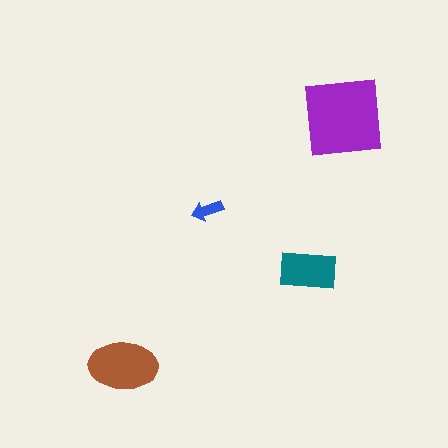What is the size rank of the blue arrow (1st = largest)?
4th.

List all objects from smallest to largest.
The blue arrow, the teal rectangle, the brown ellipse, the purple square.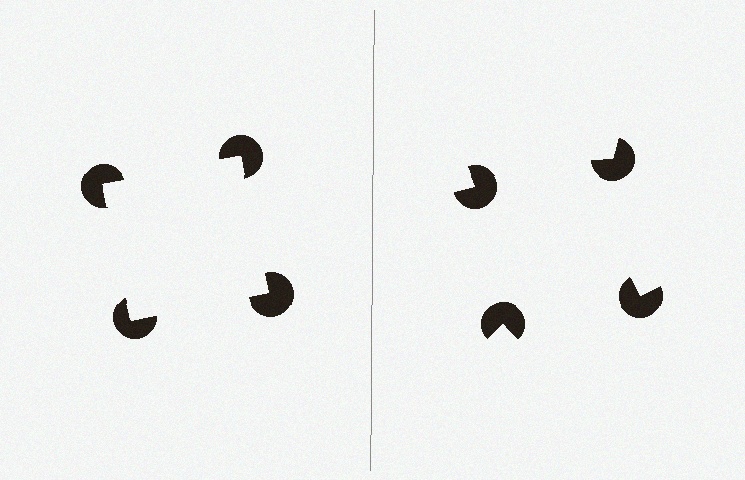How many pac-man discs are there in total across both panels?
8 — 4 on each side.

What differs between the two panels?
The pac-man discs are positioned identically on both sides; only the wedge orientations differ. On the left they align to a square; on the right they are misaligned.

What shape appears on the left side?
An illusory square.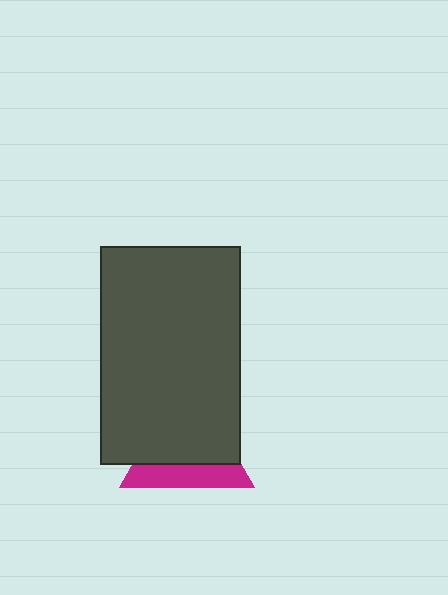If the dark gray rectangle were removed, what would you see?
You would see the complete magenta triangle.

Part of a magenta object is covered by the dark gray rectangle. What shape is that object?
It is a triangle.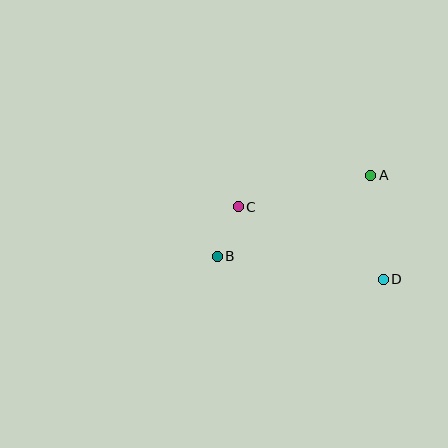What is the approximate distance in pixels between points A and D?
The distance between A and D is approximately 105 pixels.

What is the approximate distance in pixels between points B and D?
The distance between B and D is approximately 168 pixels.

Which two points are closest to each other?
Points B and C are closest to each other.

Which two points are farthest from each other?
Points A and B are farthest from each other.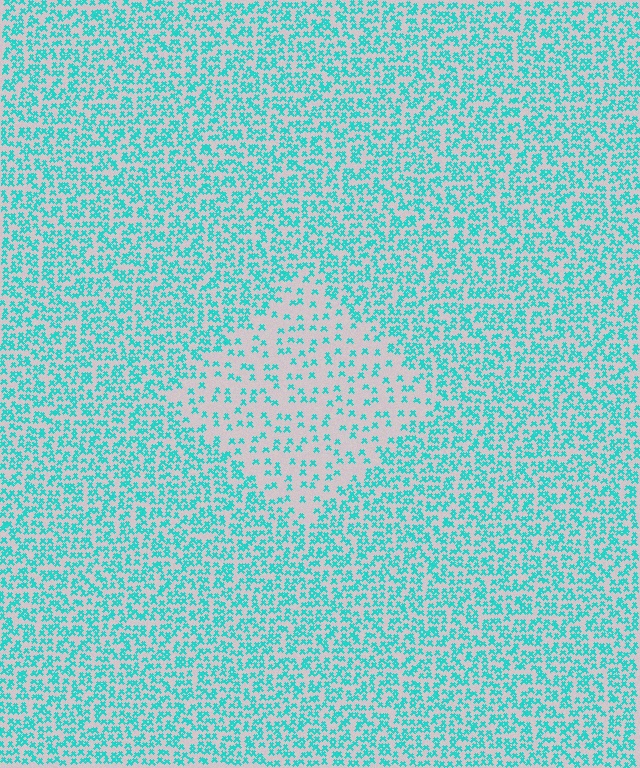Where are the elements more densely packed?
The elements are more densely packed outside the diamond boundary.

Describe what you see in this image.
The image contains small cyan elements arranged at two different densities. A diamond-shaped region is visible where the elements are less densely packed than the surrounding area.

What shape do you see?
I see a diamond.